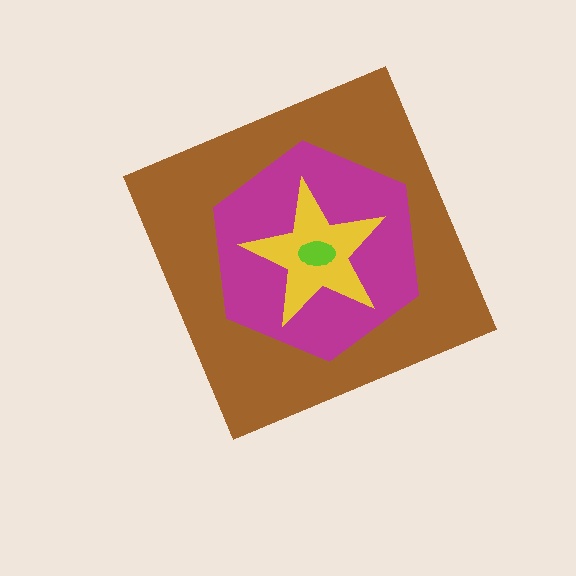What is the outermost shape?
The brown diamond.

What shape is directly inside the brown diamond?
The magenta hexagon.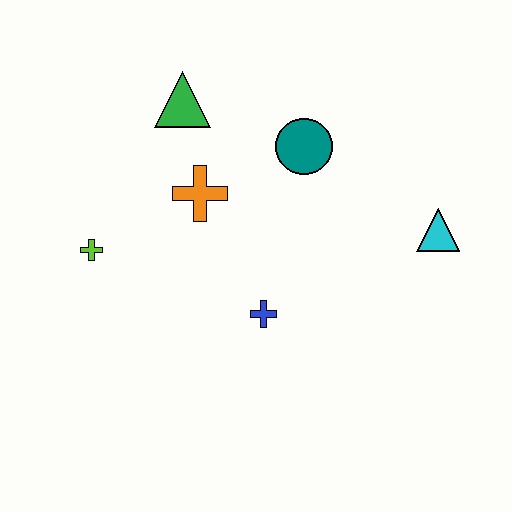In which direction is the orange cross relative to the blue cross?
The orange cross is above the blue cross.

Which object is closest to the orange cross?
The green triangle is closest to the orange cross.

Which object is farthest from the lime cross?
The cyan triangle is farthest from the lime cross.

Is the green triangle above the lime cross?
Yes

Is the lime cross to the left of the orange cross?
Yes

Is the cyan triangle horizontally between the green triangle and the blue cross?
No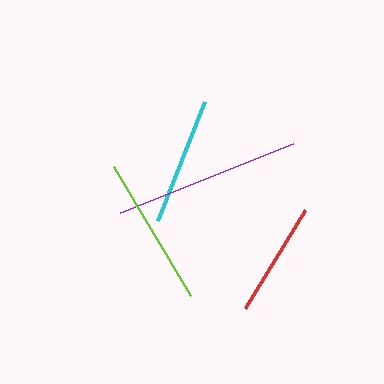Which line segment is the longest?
The purple line is the longest at approximately 186 pixels.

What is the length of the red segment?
The red segment is approximately 115 pixels long.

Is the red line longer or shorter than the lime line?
The lime line is longer than the red line.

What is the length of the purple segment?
The purple segment is approximately 186 pixels long.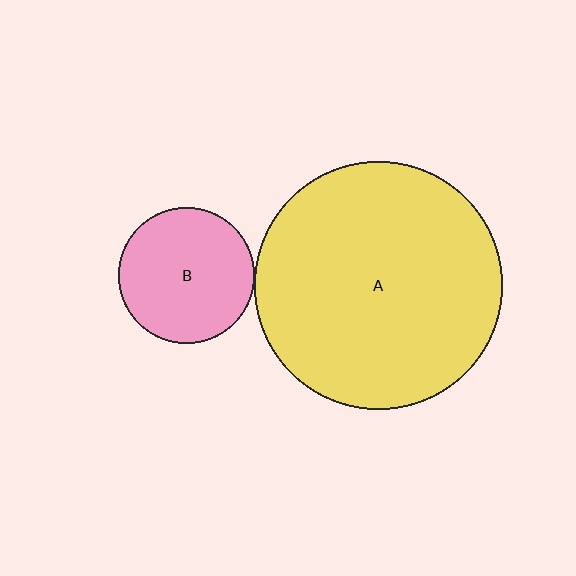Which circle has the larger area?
Circle A (yellow).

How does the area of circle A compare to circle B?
Approximately 3.3 times.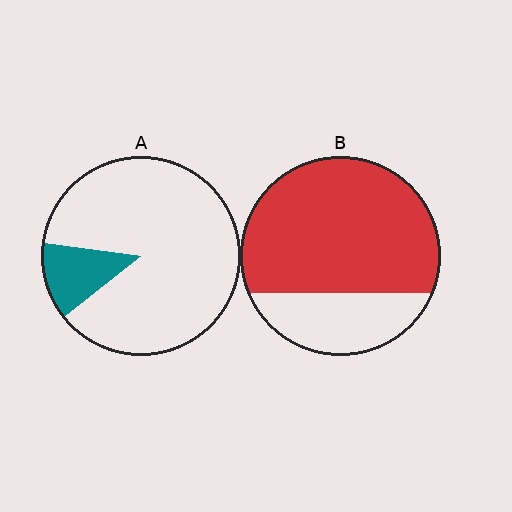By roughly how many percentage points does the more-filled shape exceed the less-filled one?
By roughly 60 percentage points (B over A).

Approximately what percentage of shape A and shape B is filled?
A is approximately 15% and B is approximately 75%.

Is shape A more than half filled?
No.